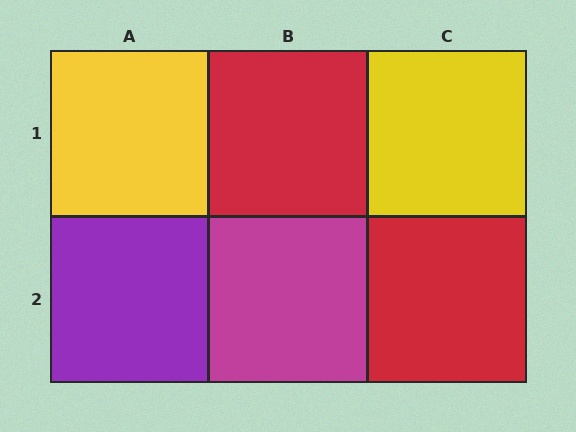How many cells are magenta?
1 cell is magenta.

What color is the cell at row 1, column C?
Yellow.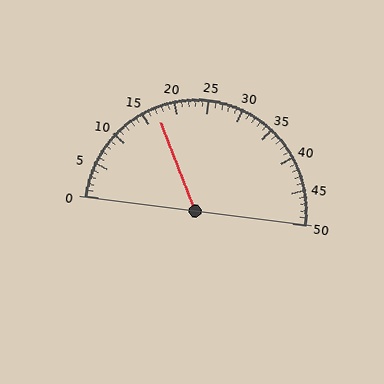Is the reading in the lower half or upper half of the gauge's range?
The reading is in the lower half of the range (0 to 50).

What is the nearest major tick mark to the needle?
The nearest major tick mark is 15.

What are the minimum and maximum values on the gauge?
The gauge ranges from 0 to 50.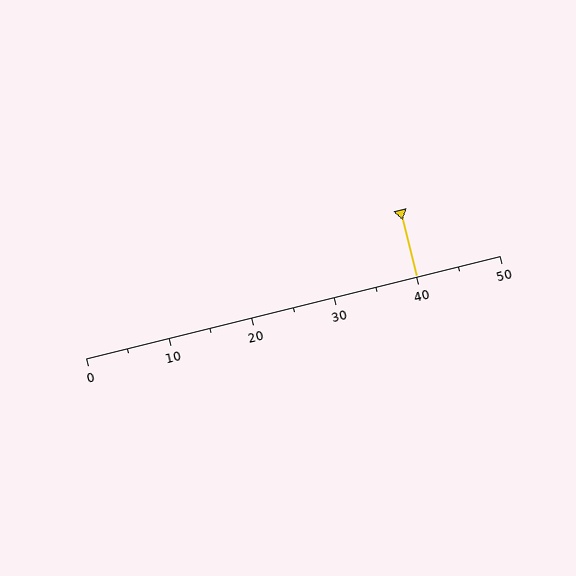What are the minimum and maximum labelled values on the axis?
The axis runs from 0 to 50.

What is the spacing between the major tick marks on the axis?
The major ticks are spaced 10 apart.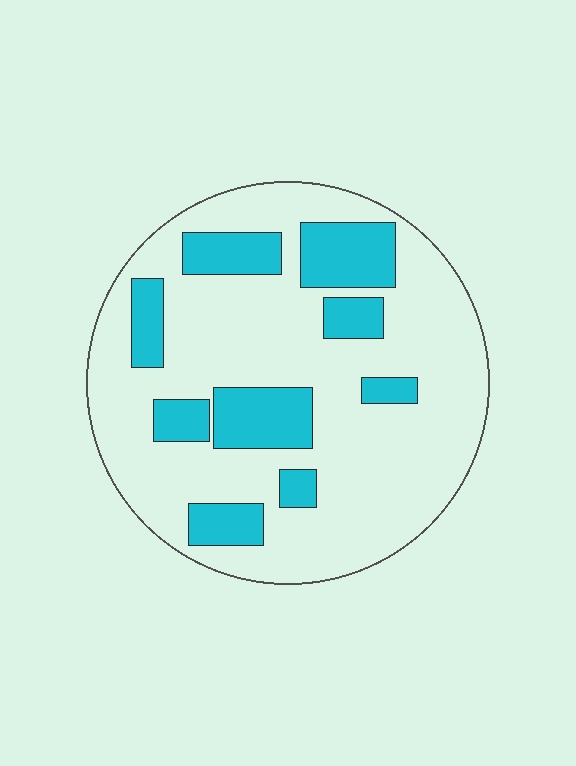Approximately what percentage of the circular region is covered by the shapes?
Approximately 25%.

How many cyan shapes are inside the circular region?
9.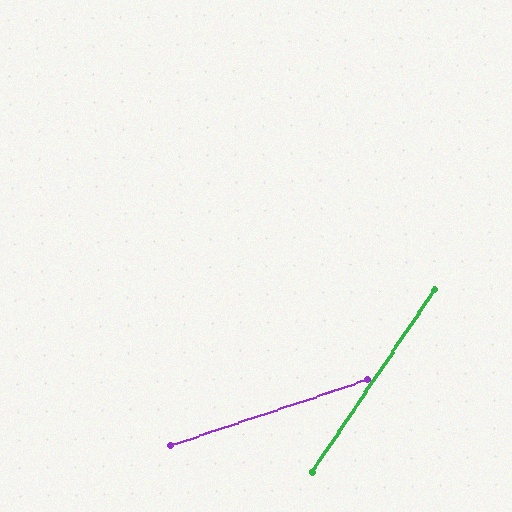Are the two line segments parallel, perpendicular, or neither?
Neither parallel nor perpendicular — they differ by about 38°.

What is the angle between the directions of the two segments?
Approximately 38 degrees.